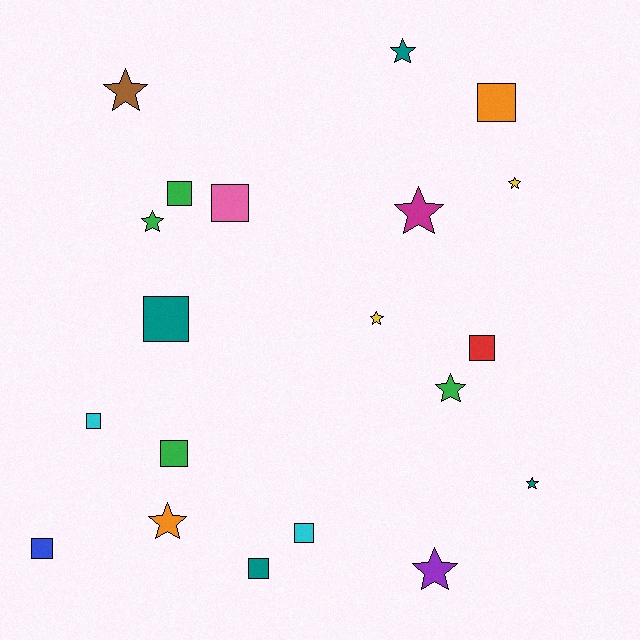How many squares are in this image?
There are 10 squares.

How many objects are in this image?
There are 20 objects.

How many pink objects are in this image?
There is 1 pink object.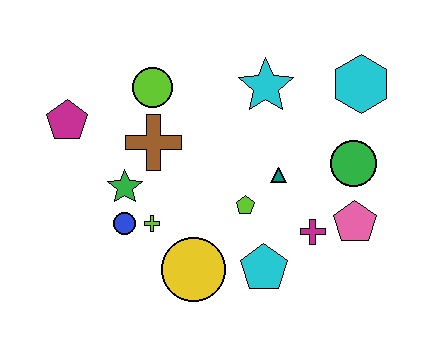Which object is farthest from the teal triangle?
The magenta pentagon is farthest from the teal triangle.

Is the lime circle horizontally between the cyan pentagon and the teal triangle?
No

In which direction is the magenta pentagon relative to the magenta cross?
The magenta pentagon is to the left of the magenta cross.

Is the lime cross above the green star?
No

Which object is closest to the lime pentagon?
The teal triangle is closest to the lime pentagon.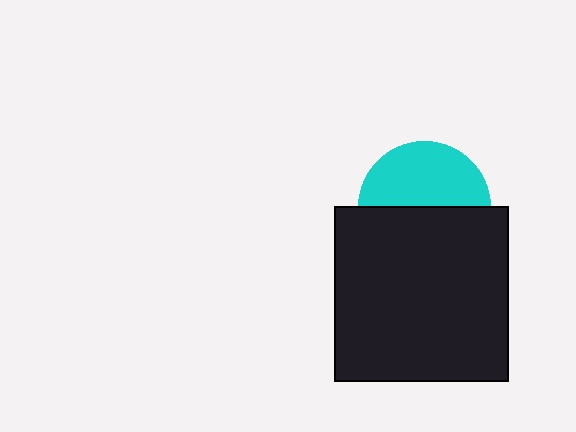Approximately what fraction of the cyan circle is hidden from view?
Roughly 52% of the cyan circle is hidden behind the black square.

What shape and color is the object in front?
The object in front is a black square.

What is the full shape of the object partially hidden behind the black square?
The partially hidden object is a cyan circle.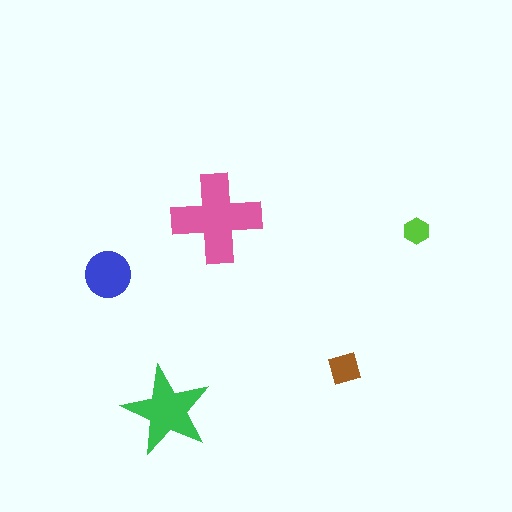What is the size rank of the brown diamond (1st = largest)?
4th.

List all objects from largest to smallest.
The pink cross, the green star, the blue circle, the brown diamond, the lime hexagon.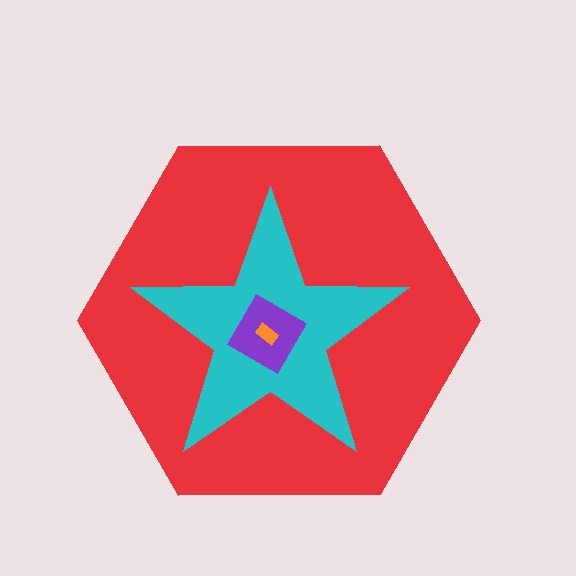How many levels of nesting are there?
4.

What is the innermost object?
The orange rectangle.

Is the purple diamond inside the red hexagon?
Yes.